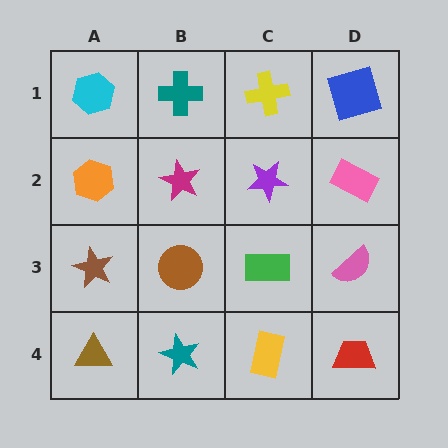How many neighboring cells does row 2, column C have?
4.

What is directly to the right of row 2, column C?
A pink rectangle.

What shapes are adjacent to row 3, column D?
A pink rectangle (row 2, column D), a red trapezoid (row 4, column D), a green rectangle (row 3, column C).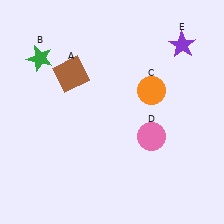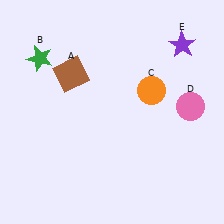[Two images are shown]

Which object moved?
The pink circle (D) moved right.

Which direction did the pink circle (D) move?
The pink circle (D) moved right.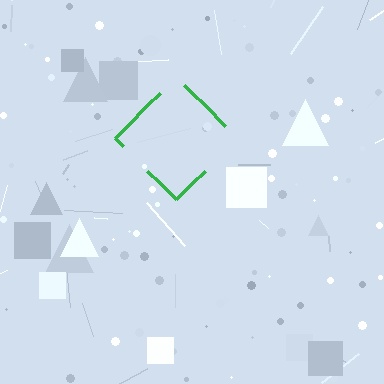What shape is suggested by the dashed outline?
The dashed outline suggests a diamond.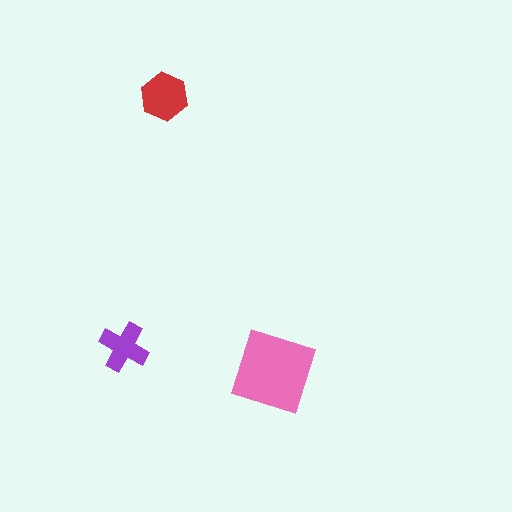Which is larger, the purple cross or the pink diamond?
The pink diamond.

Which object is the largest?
The pink diamond.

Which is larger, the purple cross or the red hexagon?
The red hexagon.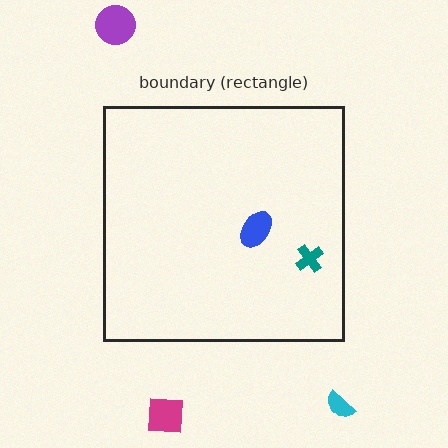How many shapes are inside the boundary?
2 inside, 3 outside.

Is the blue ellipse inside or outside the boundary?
Inside.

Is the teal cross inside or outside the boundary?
Inside.